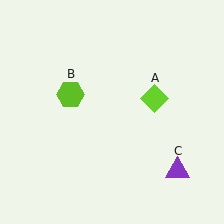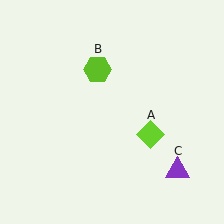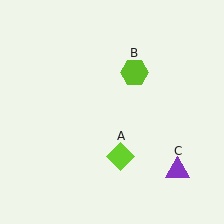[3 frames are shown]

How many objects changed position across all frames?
2 objects changed position: lime diamond (object A), lime hexagon (object B).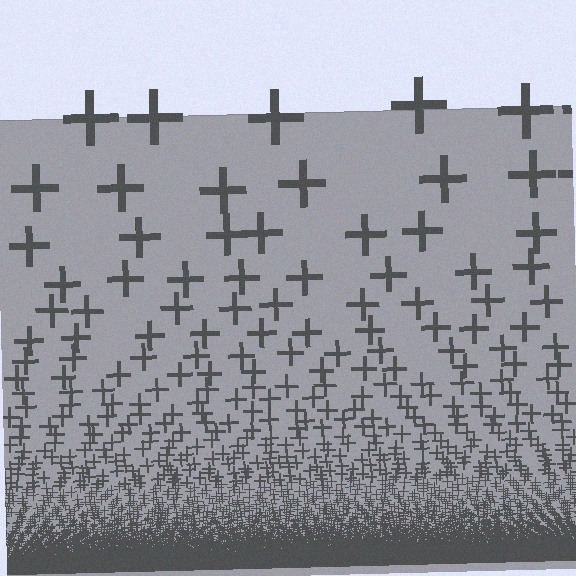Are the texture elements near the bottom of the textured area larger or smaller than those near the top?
Smaller. The gradient is inverted — elements near the bottom are smaller and denser.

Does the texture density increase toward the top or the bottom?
Density increases toward the bottom.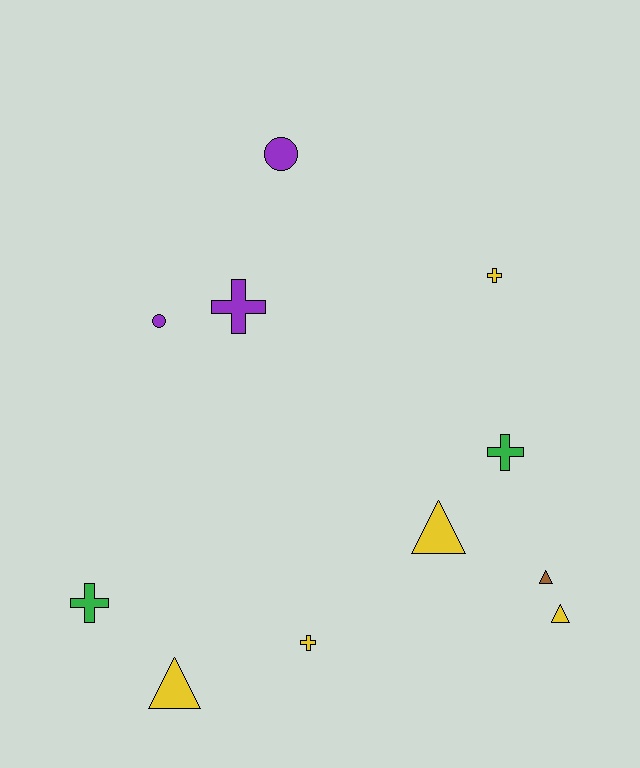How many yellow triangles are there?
There are 3 yellow triangles.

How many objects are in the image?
There are 11 objects.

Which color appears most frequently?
Yellow, with 5 objects.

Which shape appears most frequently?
Cross, with 5 objects.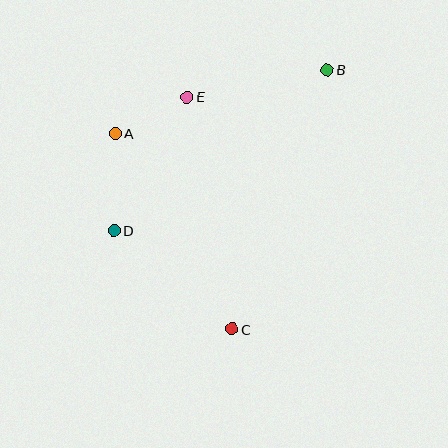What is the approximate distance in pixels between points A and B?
The distance between A and B is approximately 221 pixels.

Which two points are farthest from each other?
Points B and C are farthest from each other.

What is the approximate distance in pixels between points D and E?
The distance between D and E is approximately 152 pixels.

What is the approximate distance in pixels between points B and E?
The distance between B and E is approximately 143 pixels.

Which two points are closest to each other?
Points A and E are closest to each other.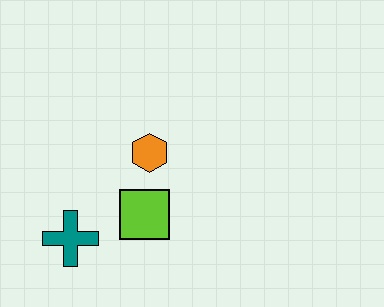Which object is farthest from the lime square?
The teal cross is farthest from the lime square.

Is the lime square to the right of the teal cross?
Yes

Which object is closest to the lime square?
The orange hexagon is closest to the lime square.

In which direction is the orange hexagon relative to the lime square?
The orange hexagon is above the lime square.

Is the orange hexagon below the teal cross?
No